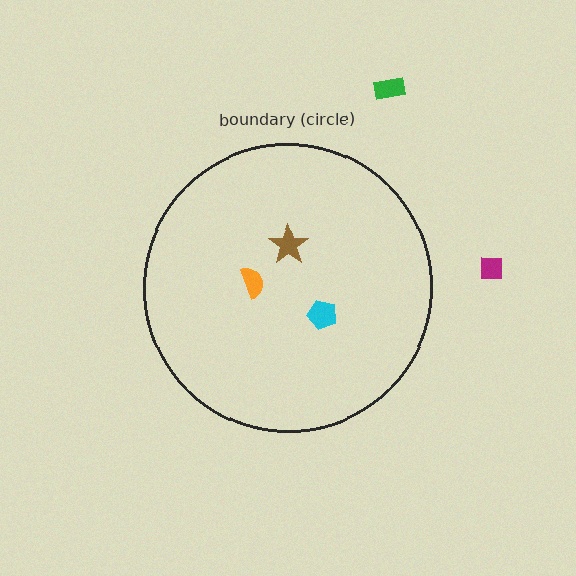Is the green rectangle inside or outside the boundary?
Outside.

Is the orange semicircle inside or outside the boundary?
Inside.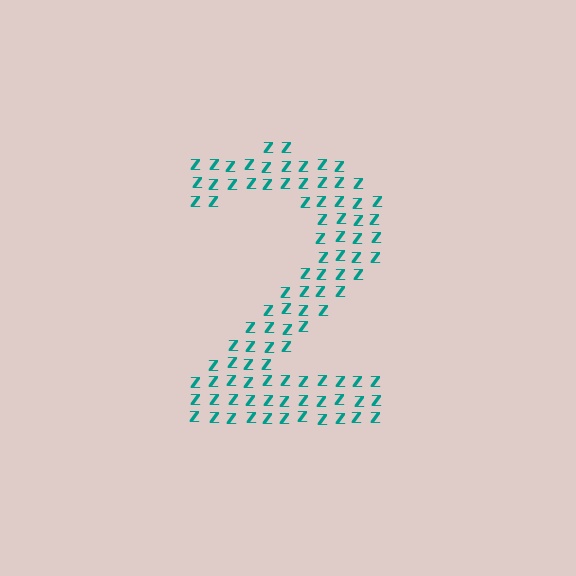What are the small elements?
The small elements are letter Z's.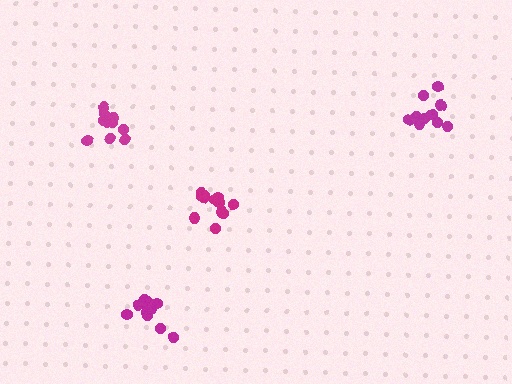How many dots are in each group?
Group 1: 10 dots, Group 2: 11 dots, Group 3: 12 dots, Group 4: 10 dots (43 total).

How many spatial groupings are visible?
There are 4 spatial groupings.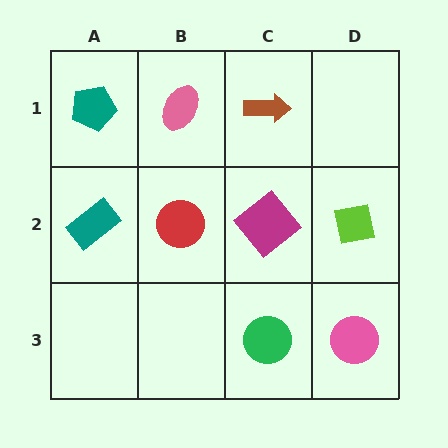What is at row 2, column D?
A lime square.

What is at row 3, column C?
A green circle.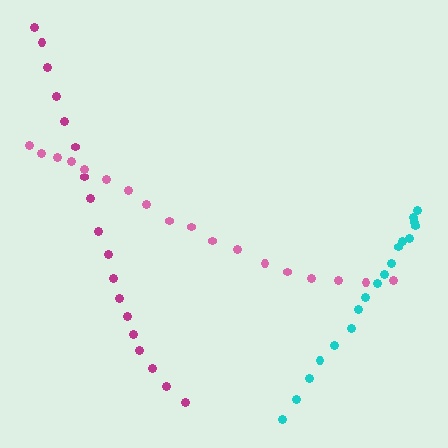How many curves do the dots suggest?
There are 3 distinct paths.